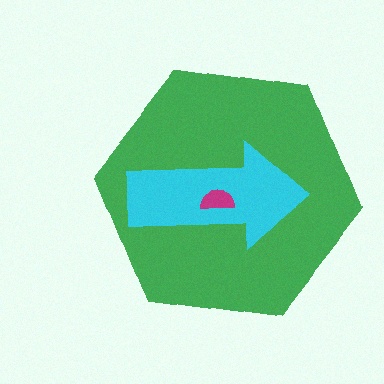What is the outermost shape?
The green hexagon.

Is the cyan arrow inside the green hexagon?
Yes.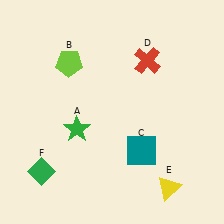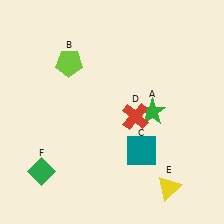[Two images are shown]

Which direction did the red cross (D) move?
The red cross (D) moved down.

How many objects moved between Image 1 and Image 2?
2 objects moved between the two images.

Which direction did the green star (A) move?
The green star (A) moved right.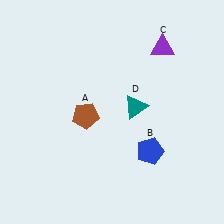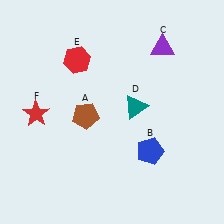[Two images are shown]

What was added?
A red hexagon (E), a red star (F) were added in Image 2.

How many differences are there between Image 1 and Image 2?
There are 2 differences between the two images.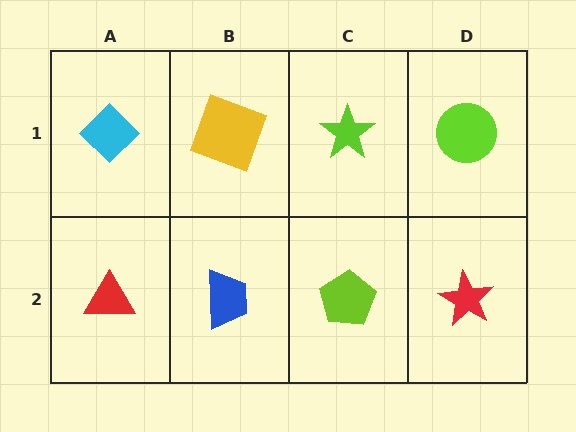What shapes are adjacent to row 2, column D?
A lime circle (row 1, column D), a lime pentagon (row 2, column C).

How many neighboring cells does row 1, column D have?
2.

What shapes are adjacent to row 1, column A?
A red triangle (row 2, column A), a yellow square (row 1, column B).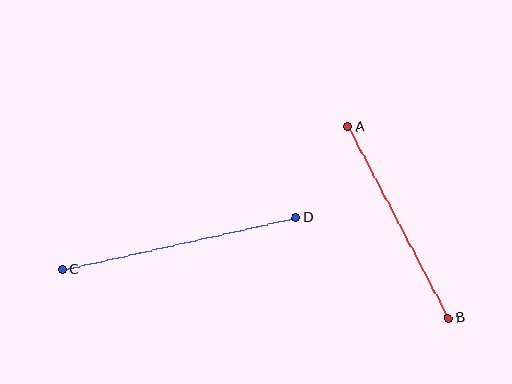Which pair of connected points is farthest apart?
Points C and D are farthest apart.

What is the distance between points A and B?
The distance is approximately 216 pixels.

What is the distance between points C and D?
The distance is approximately 240 pixels.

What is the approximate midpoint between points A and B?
The midpoint is at approximately (398, 223) pixels.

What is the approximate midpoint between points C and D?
The midpoint is at approximately (179, 243) pixels.